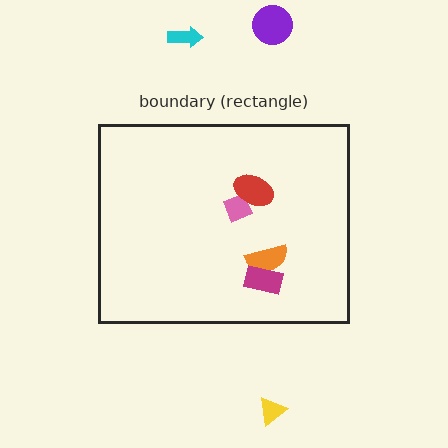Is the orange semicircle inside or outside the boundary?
Inside.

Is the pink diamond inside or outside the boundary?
Inside.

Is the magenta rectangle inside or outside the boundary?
Inside.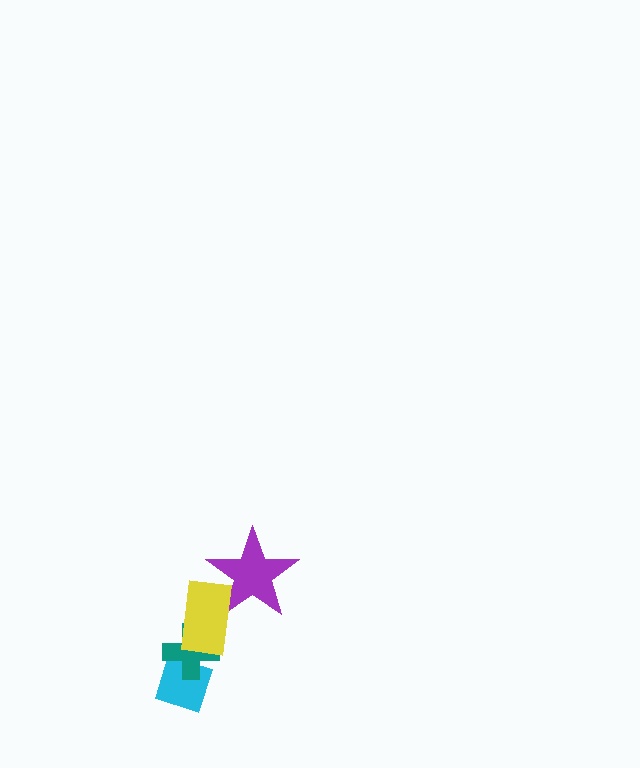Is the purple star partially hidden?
Yes, it is partially covered by another shape.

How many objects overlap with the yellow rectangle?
2 objects overlap with the yellow rectangle.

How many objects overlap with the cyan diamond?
1 object overlaps with the cyan diamond.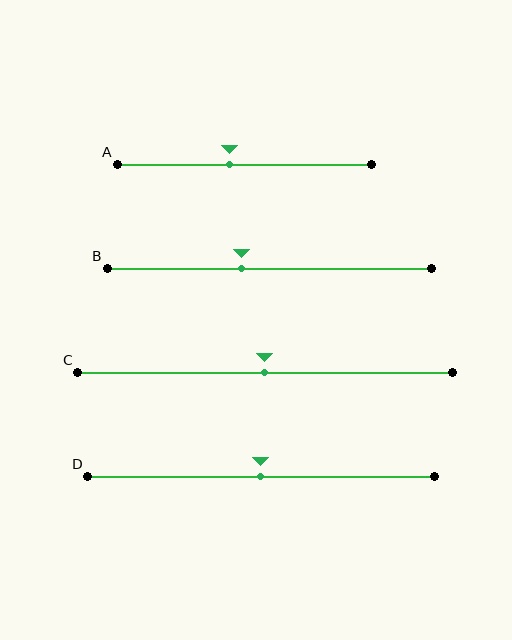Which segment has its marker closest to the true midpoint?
Segment C has its marker closest to the true midpoint.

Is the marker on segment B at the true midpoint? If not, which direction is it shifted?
No, the marker on segment B is shifted to the left by about 9% of the segment length.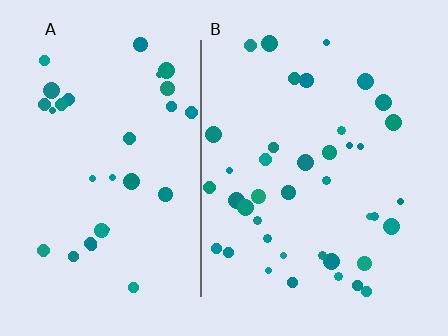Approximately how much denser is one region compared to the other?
Approximately 1.3× — region B over region A.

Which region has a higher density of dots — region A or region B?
B (the right).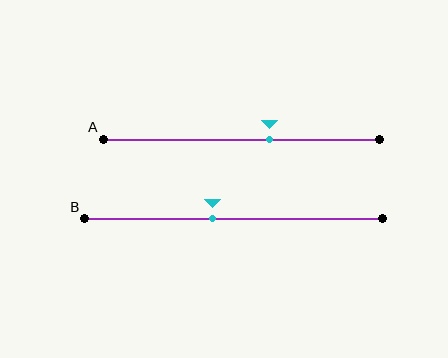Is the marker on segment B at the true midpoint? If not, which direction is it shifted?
No, the marker on segment B is shifted to the left by about 7% of the segment length.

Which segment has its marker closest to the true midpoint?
Segment B has its marker closest to the true midpoint.